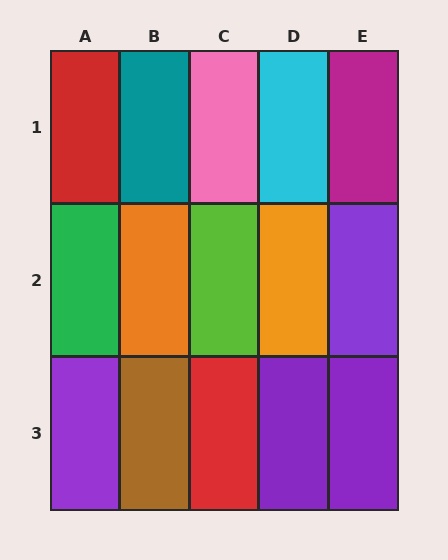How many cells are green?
1 cell is green.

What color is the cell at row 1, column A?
Red.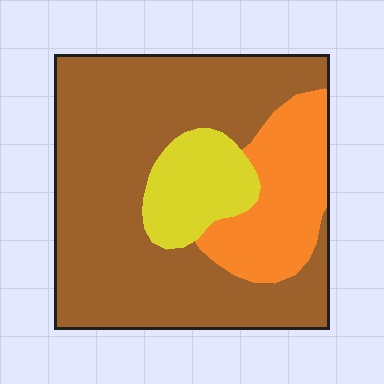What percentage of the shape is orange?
Orange covers 20% of the shape.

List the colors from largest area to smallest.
From largest to smallest: brown, orange, yellow.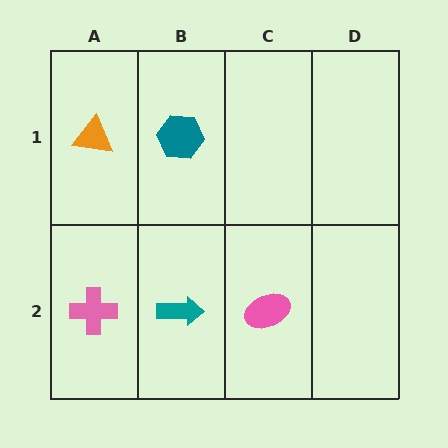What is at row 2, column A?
A pink cross.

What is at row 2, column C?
A pink ellipse.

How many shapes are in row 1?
2 shapes.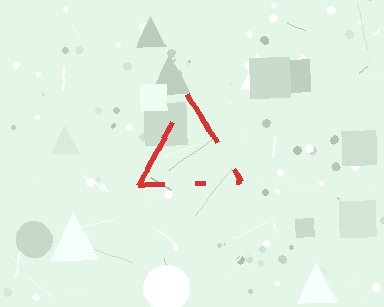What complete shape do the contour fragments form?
The contour fragments form a triangle.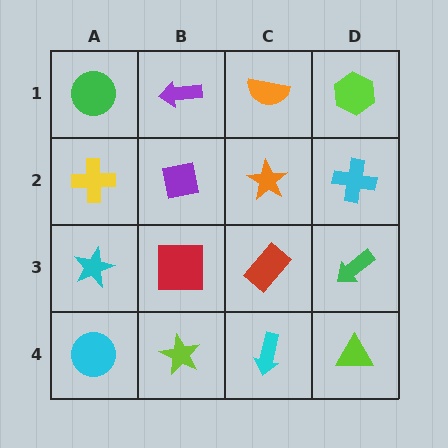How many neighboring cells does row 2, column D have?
3.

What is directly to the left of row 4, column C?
A lime star.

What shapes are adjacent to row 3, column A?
A yellow cross (row 2, column A), a cyan circle (row 4, column A), a red square (row 3, column B).